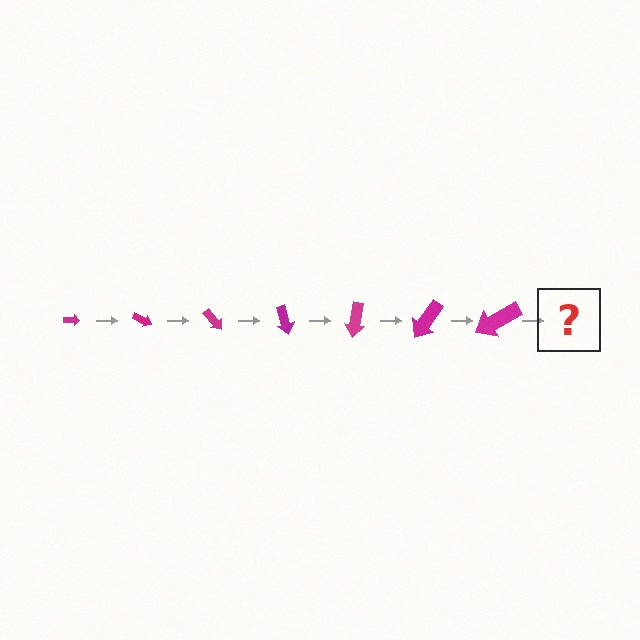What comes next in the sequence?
The next element should be an arrow, larger than the previous one and rotated 175 degrees from the start.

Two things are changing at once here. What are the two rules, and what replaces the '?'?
The two rules are that the arrow grows larger each step and it rotates 25 degrees each step. The '?' should be an arrow, larger than the previous one and rotated 175 degrees from the start.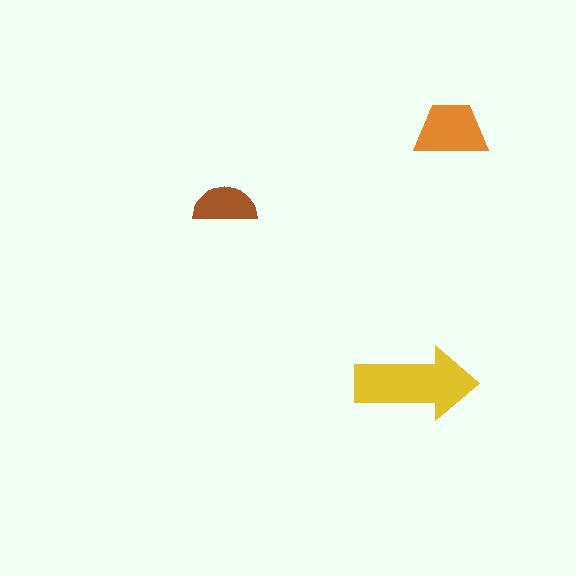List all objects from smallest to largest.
The brown semicircle, the orange trapezoid, the yellow arrow.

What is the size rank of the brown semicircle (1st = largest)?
3rd.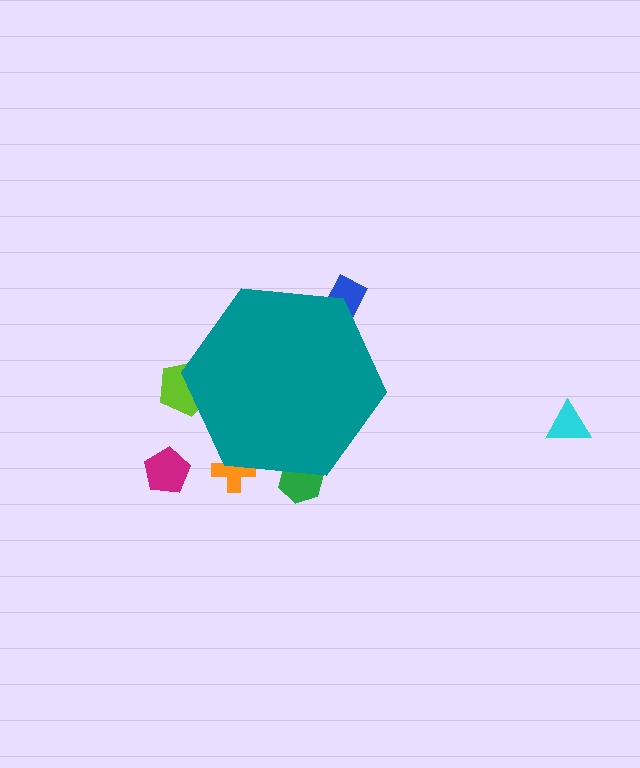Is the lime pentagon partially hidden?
Yes, the lime pentagon is partially hidden behind the teal hexagon.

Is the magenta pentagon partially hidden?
No, the magenta pentagon is fully visible.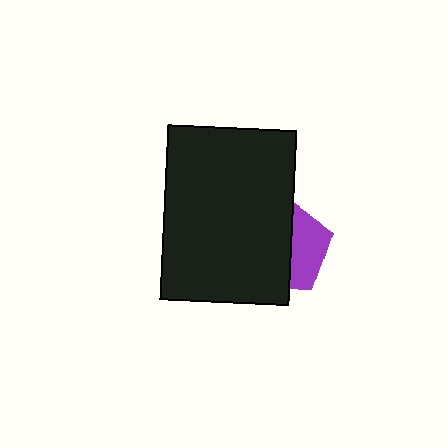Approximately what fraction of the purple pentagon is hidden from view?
Roughly 62% of the purple pentagon is hidden behind the black rectangle.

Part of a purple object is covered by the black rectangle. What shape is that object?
It is a pentagon.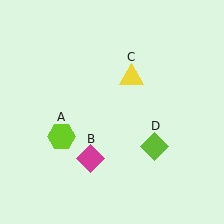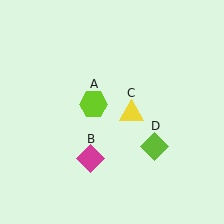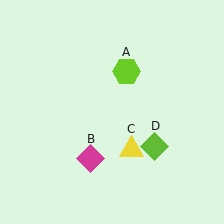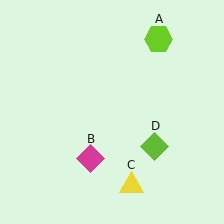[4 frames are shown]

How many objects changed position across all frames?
2 objects changed position: lime hexagon (object A), yellow triangle (object C).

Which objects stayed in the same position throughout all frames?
Magenta diamond (object B) and lime diamond (object D) remained stationary.